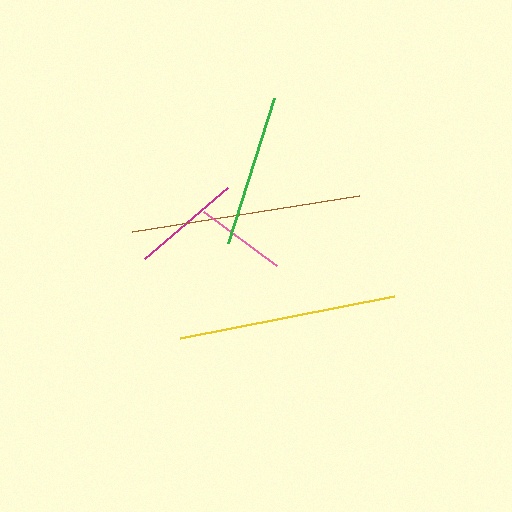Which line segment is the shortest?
The pink line is the shortest at approximately 91 pixels.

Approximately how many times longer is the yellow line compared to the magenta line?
The yellow line is approximately 2.0 times the length of the magenta line.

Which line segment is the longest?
The brown line is the longest at approximately 230 pixels.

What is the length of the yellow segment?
The yellow segment is approximately 218 pixels long.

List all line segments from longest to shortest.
From longest to shortest: brown, yellow, green, magenta, pink.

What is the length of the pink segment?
The pink segment is approximately 91 pixels long.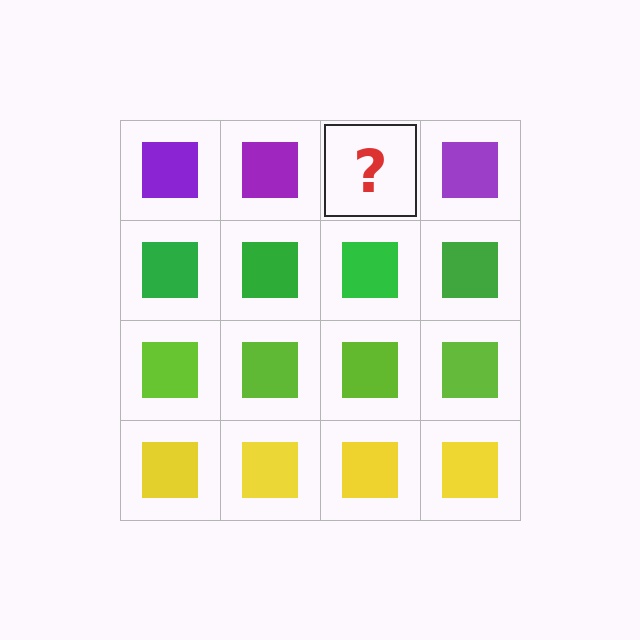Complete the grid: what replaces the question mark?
The question mark should be replaced with a purple square.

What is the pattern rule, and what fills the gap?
The rule is that each row has a consistent color. The gap should be filled with a purple square.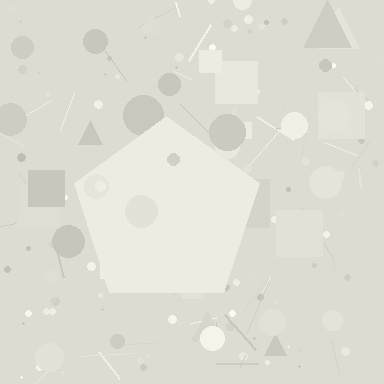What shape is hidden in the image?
A pentagon is hidden in the image.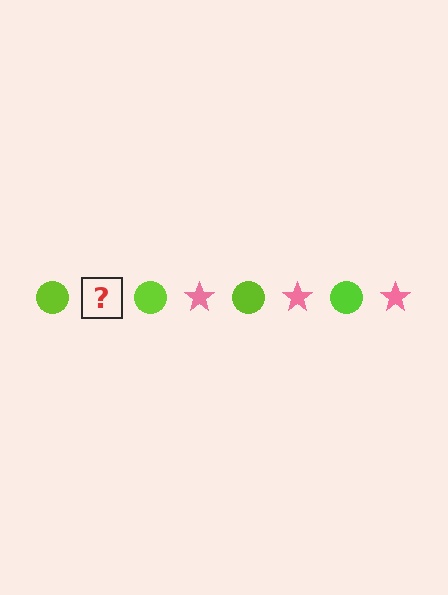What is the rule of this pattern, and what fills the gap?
The rule is that the pattern alternates between lime circle and pink star. The gap should be filled with a pink star.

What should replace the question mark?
The question mark should be replaced with a pink star.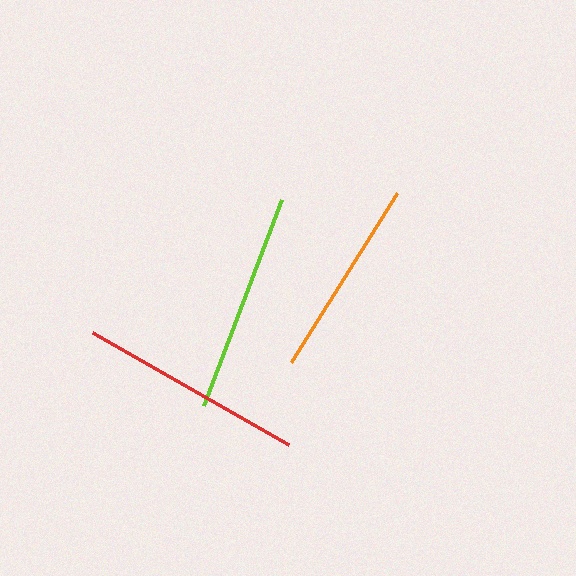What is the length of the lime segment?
The lime segment is approximately 221 pixels long.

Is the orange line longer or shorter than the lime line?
The lime line is longer than the orange line.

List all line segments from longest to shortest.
From longest to shortest: red, lime, orange.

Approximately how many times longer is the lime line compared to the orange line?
The lime line is approximately 1.1 times the length of the orange line.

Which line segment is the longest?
The red line is the longest at approximately 226 pixels.